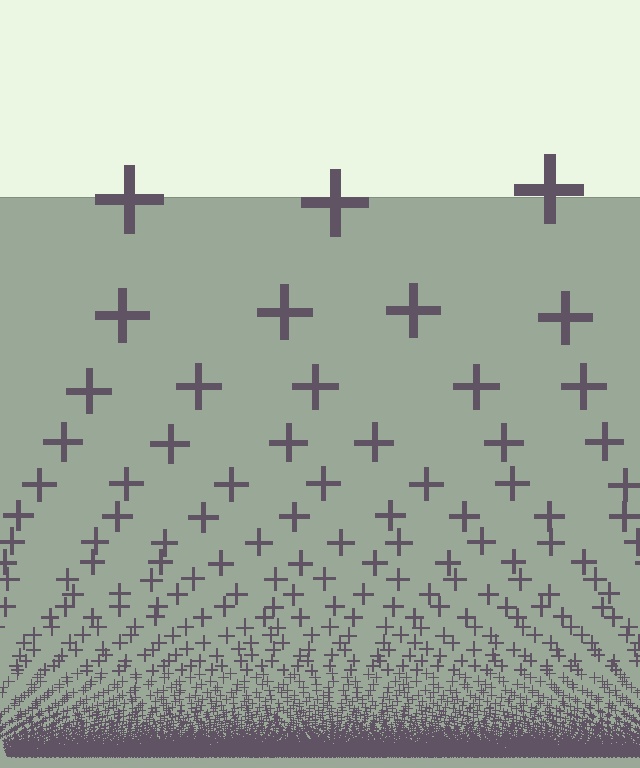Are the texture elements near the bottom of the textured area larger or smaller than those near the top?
Smaller. The gradient is inverted — elements near the bottom are smaller and denser.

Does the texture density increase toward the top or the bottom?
Density increases toward the bottom.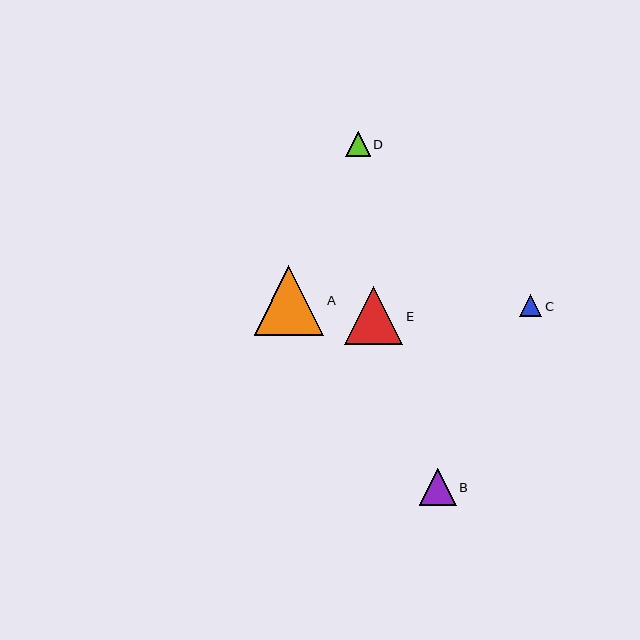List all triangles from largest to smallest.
From largest to smallest: A, E, B, D, C.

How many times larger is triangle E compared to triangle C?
Triangle E is approximately 2.7 times the size of triangle C.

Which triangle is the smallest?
Triangle C is the smallest with a size of approximately 22 pixels.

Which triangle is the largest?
Triangle A is the largest with a size of approximately 69 pixels.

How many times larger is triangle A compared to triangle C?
Triangle A is approximately 3.2 times the size of triangle C.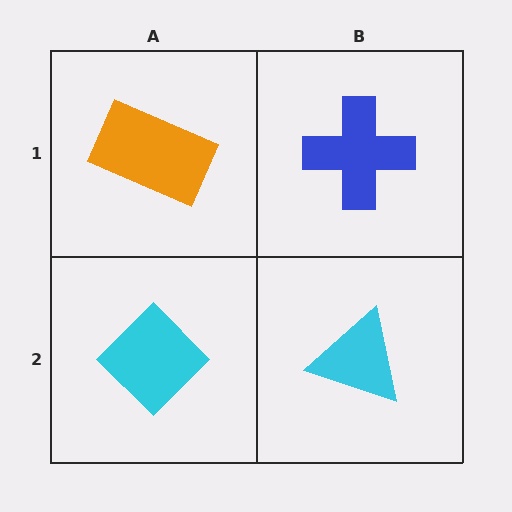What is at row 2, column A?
A cyan diamond.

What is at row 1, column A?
An orange rectangle.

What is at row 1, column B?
A blue cross.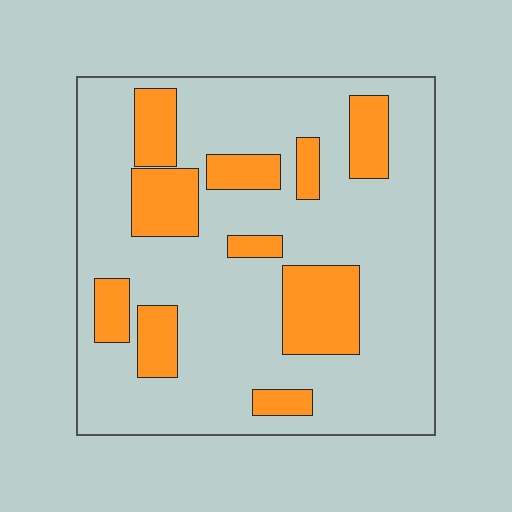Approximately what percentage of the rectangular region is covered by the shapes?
Approximately 25%.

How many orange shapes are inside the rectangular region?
10.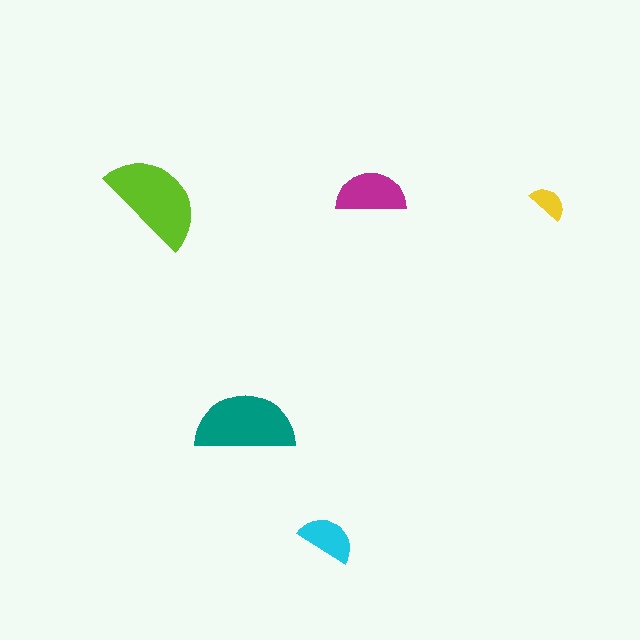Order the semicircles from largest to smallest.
the lime one, the teal one, the magenta one, the cyan one, the yellow one.